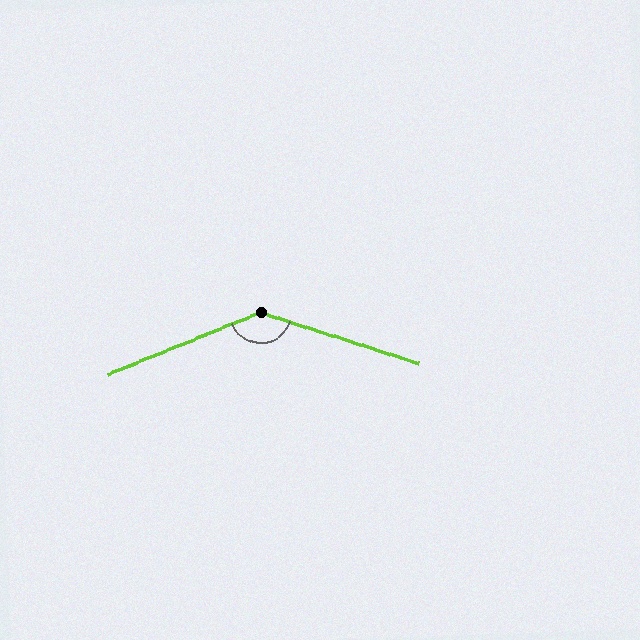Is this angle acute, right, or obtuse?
It is obtuse.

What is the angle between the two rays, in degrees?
Approximately 140 degrees.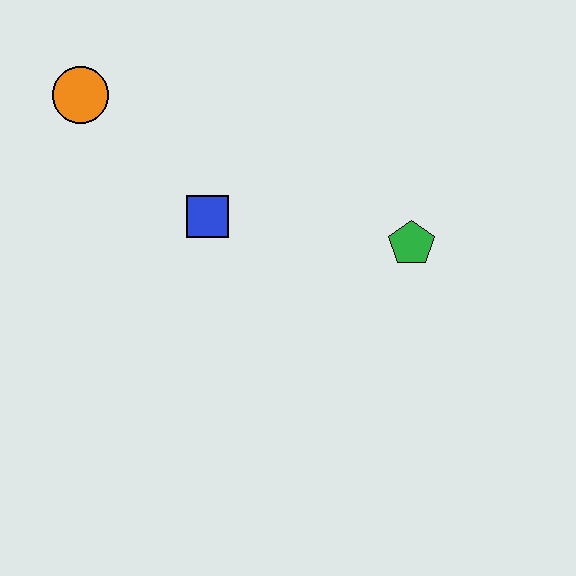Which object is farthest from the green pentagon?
The orange circle is farthest from the green pentagon.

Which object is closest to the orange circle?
The blue square is closest to the orange circle.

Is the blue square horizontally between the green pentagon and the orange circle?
Yes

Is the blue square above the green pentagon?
Yes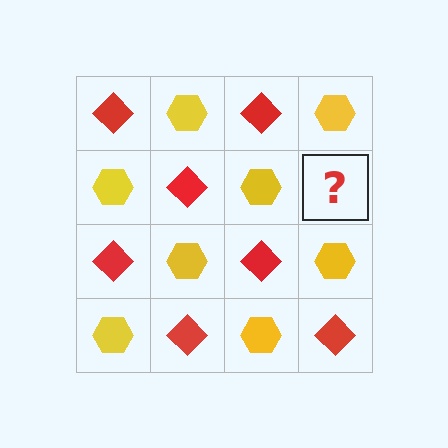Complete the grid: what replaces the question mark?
The question mark should be replaced with a red diamond.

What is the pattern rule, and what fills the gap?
The rule is that it alternates red diamond and yellow hexagon in a checkerboard pattern. The gap should be filled with a red diamond.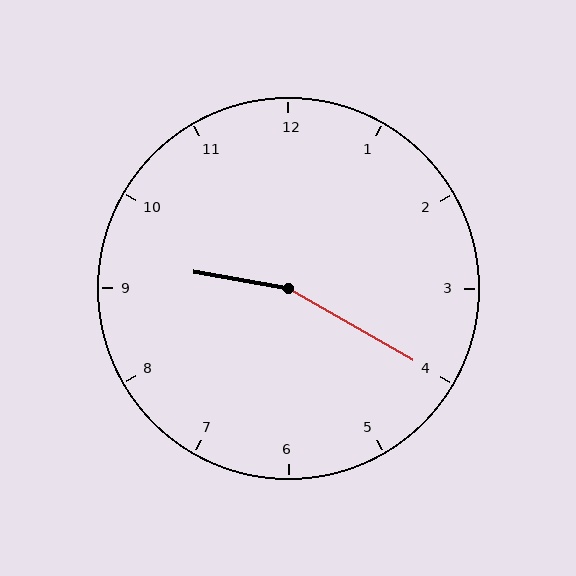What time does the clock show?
9:20.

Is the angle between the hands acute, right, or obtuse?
It is obtuse.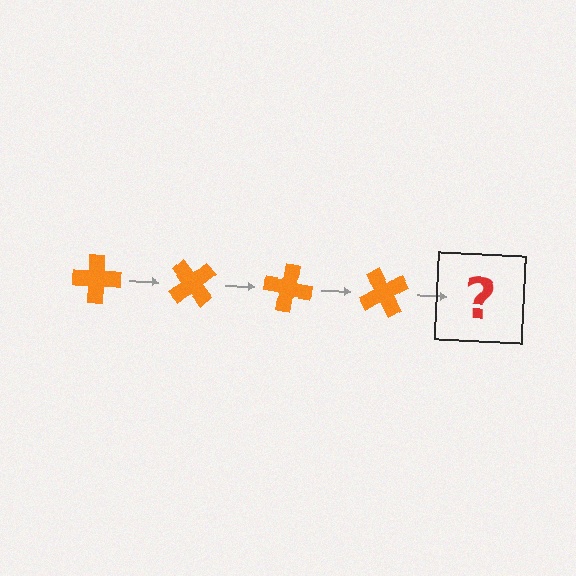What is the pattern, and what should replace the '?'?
The pattern is that the cross rotates 50 degrees each step. The '?' should be an orange cross rotated 200 degrees.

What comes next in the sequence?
The next element should be an orange cross rotated 200 degrees.